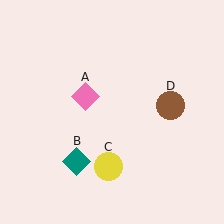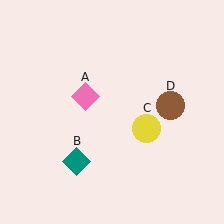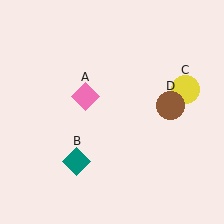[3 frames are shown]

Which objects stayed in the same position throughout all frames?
Pink diamond (object A) and teal diamond (object B) and brown circle (object D) remained stationary.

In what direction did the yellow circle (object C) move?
The yellow circle (object C) moved up and to the right.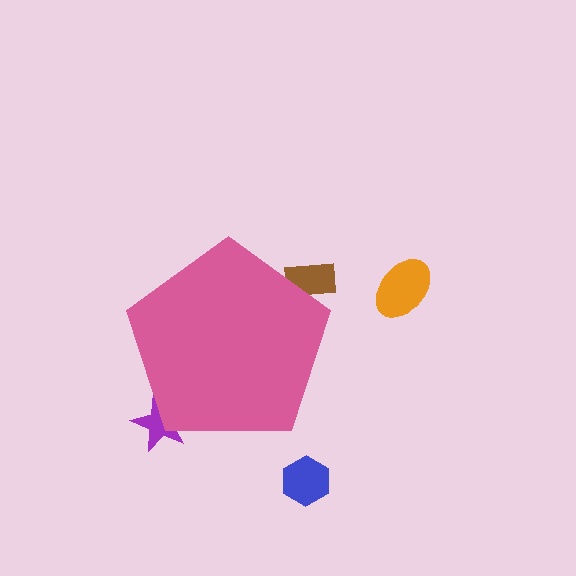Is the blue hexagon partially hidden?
No, the blue hexagon is fully visible.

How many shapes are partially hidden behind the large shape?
2 shapes are partially hidden.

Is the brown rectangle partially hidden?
Yes, the brown rectangle is partially hidden behind the pink pentagon.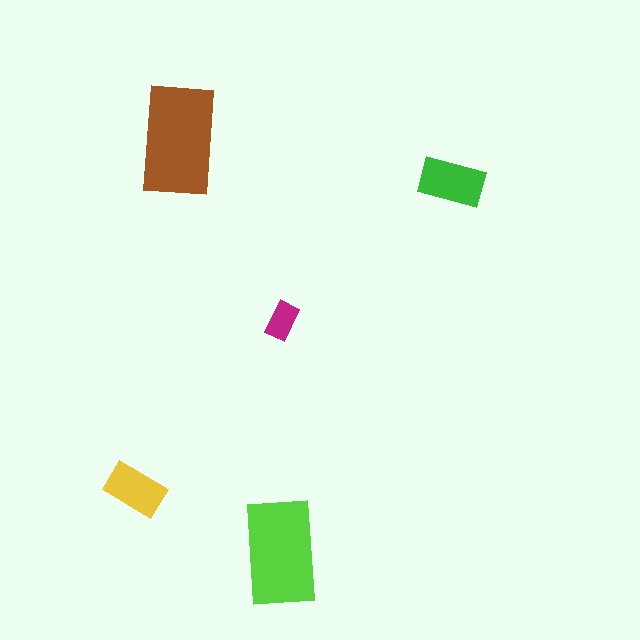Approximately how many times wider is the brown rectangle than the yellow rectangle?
About 2 times wider.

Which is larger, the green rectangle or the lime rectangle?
The lime one.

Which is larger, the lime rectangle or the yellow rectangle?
The lime one.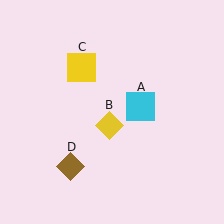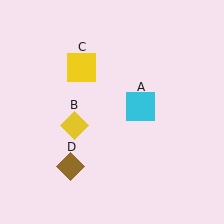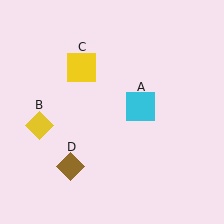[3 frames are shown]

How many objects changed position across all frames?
1 object changed position: yellow diamond (object B).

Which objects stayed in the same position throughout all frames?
Cyan square (object A) and yellow square (object C) and brown diamond (object D) remained stationary.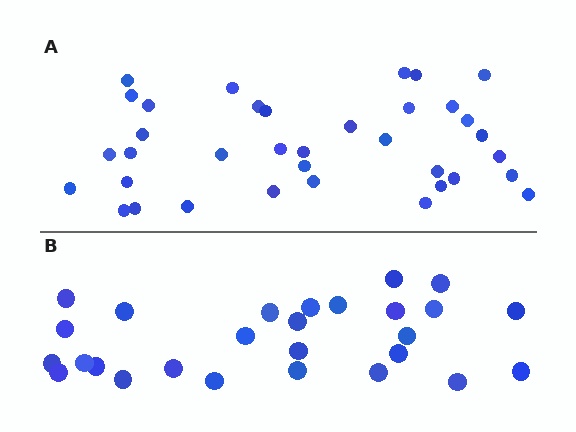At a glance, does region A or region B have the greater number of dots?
Region A (the top region) has more dots.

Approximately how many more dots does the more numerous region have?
Region A has roughly 8 or so more dots than region B.